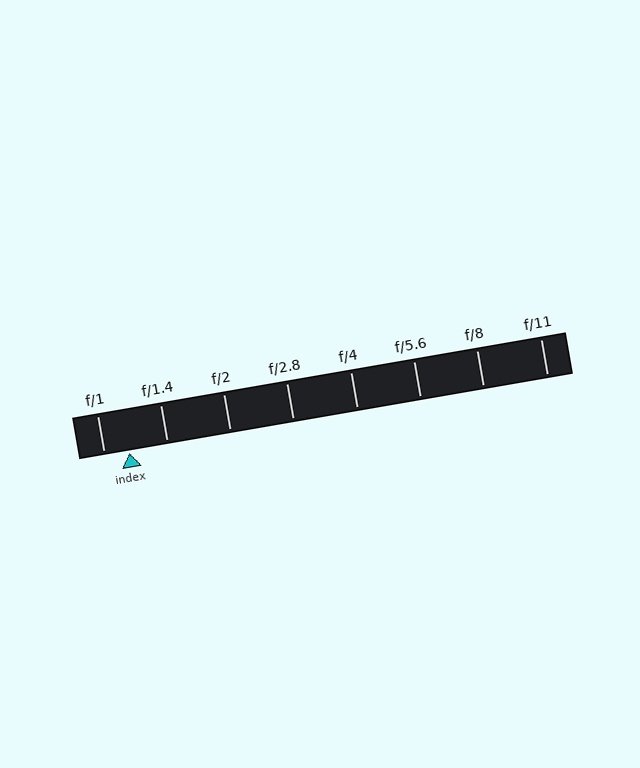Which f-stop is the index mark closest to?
The index mark is closest to f/1.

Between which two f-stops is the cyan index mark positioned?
The index mark is between f/1 and f/1.4.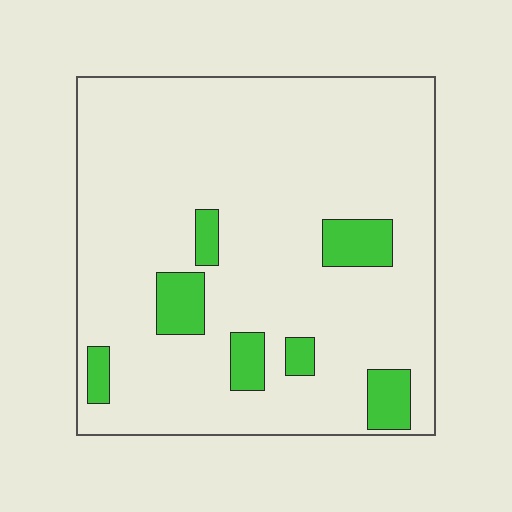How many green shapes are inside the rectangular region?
7.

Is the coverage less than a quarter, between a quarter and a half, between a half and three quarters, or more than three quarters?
Less than a quarter.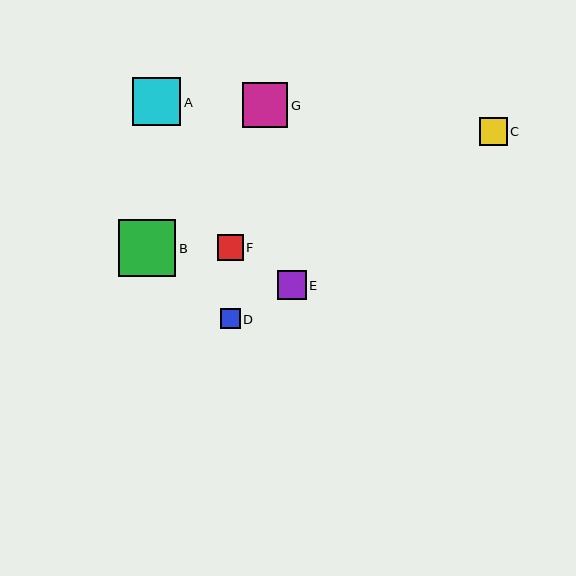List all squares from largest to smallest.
From largest to smallest: B, A, G, E, C, F, D.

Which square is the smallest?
Square D is the smallest with a size of approximately 20 pixels.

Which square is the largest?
Square B is the largest with a size of approximately 57 pixels.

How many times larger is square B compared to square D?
Square B is approximately 2.8 times the size of square D.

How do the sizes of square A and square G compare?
Square A and square G are approximately the same size.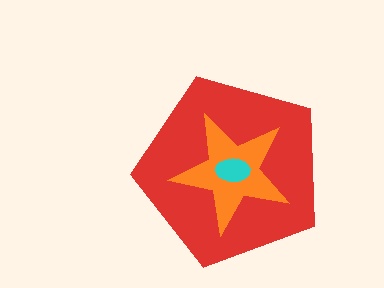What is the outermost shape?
The red pentagon.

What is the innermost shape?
The cyan ellipse.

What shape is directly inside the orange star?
The cyan ellipse.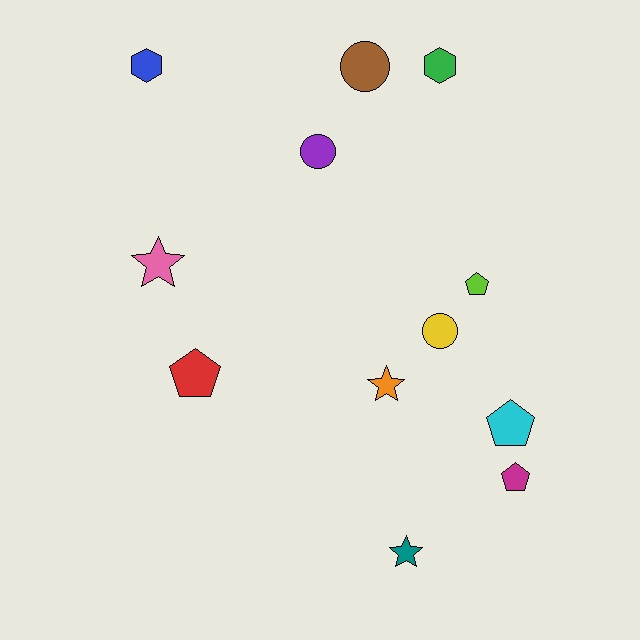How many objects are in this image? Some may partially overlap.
There are 12 objects.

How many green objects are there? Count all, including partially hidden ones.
There is 1 green object.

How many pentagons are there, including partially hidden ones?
There are 4 pentagons.